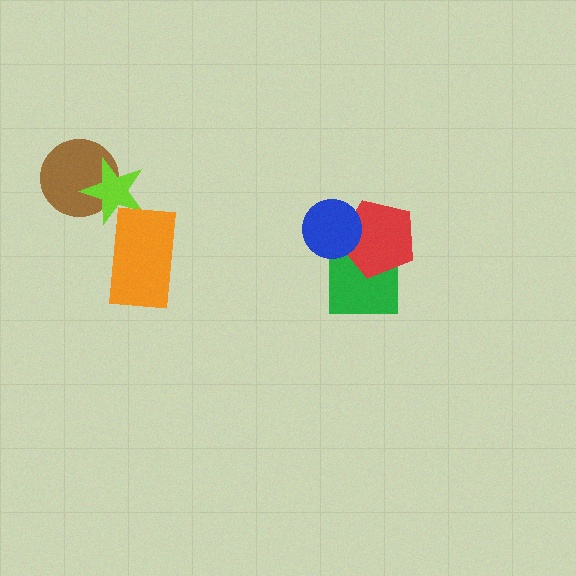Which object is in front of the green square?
The red pentagon is in front of the green square.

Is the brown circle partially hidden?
Yes, it is partially covered by another shape.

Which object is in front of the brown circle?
The lime star is in front of the brown circle.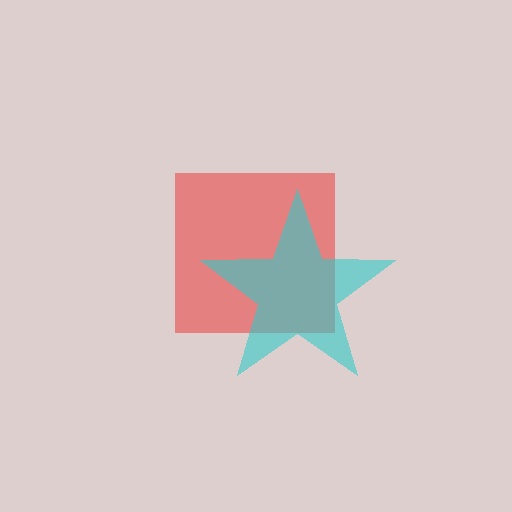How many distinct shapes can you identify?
There are 2 distinct shapes: a red square, a cyan star.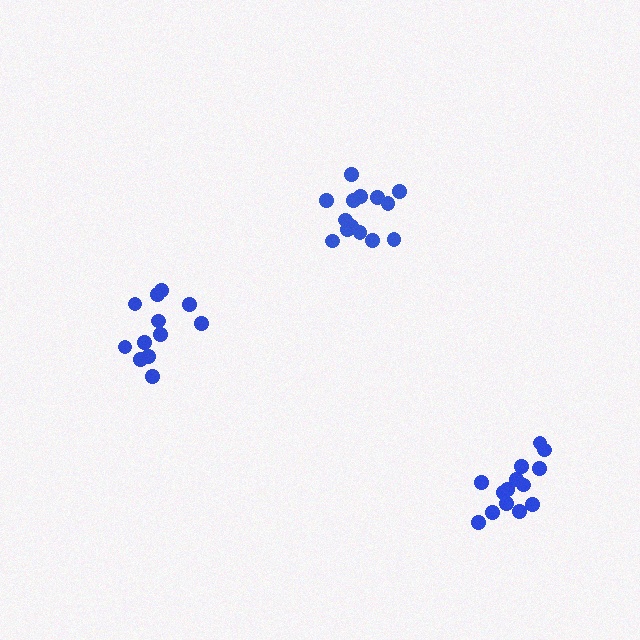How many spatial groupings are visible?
There are 3 spatial groupings.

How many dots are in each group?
Group 1: 14 dots, Group 2: 12 dots, Group 3: 15 dots (41 total).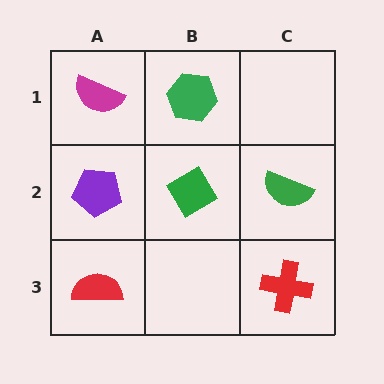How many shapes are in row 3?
2 shapes.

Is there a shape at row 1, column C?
No, that cell is empty.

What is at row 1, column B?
A green hexagon.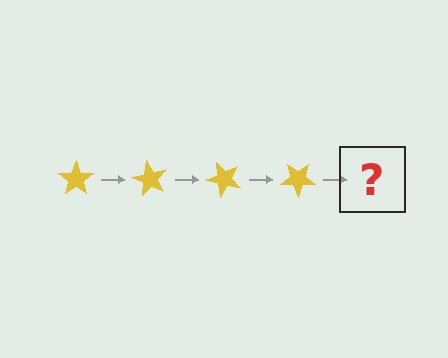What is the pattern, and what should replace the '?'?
The pattern is that the star rotates 60 degrees each step. The '?' should be a yellow star rotated 240 degrees.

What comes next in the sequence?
The next element should be a yellow star rotated 240 degrees.